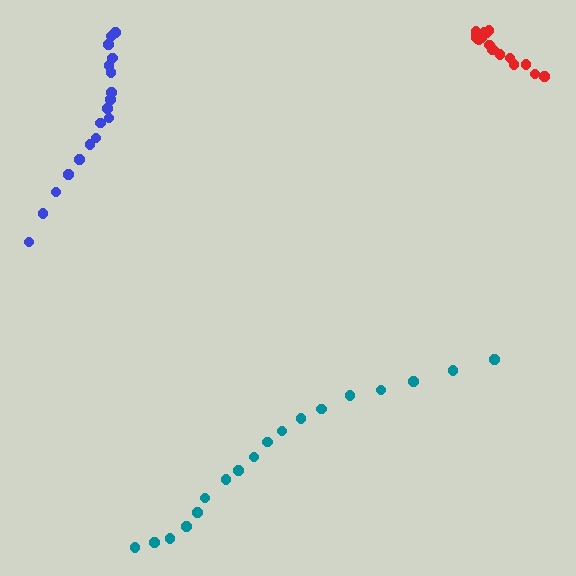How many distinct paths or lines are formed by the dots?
There are 3 distinct paths.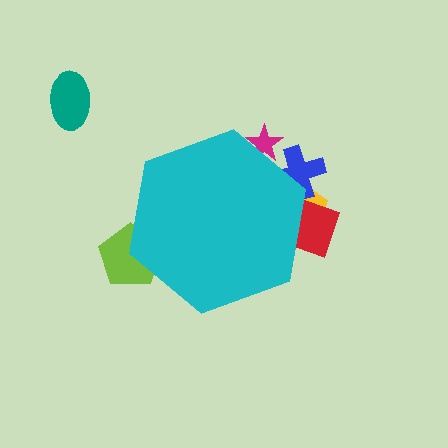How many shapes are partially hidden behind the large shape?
5 shapes are partially hidden.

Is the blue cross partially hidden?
Yes, the blue cross is partially hidden behind the cyan hexagon.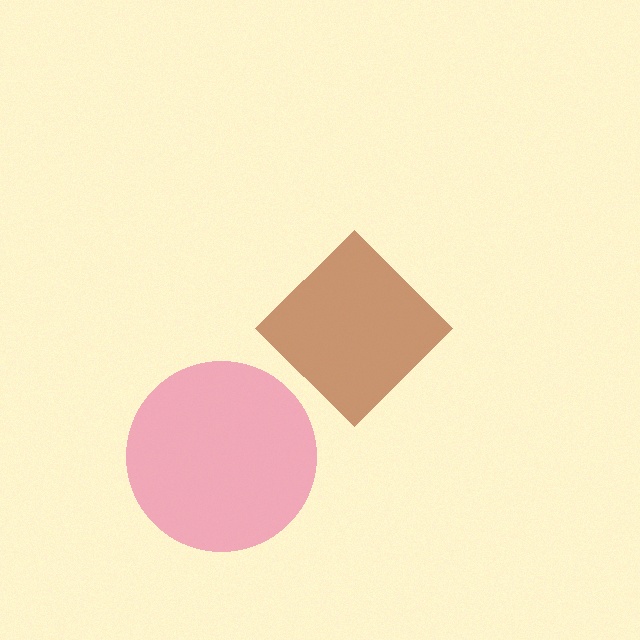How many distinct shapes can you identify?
There are 2 distinct shapes: a pink circle, a brown diamond.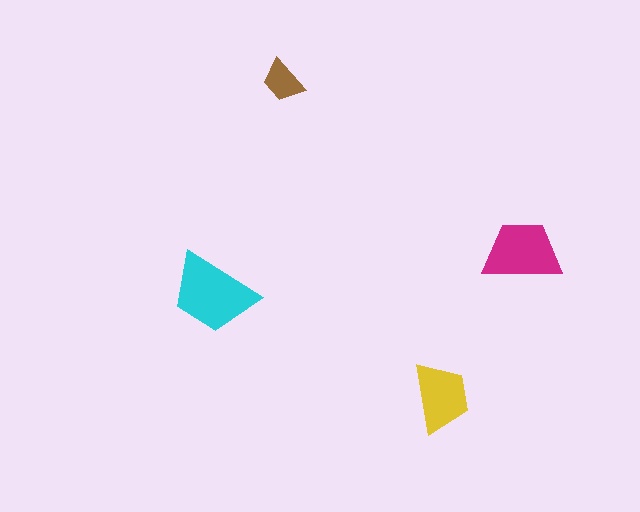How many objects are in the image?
There are 4 objects in the image.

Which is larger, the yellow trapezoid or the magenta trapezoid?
The magenta one.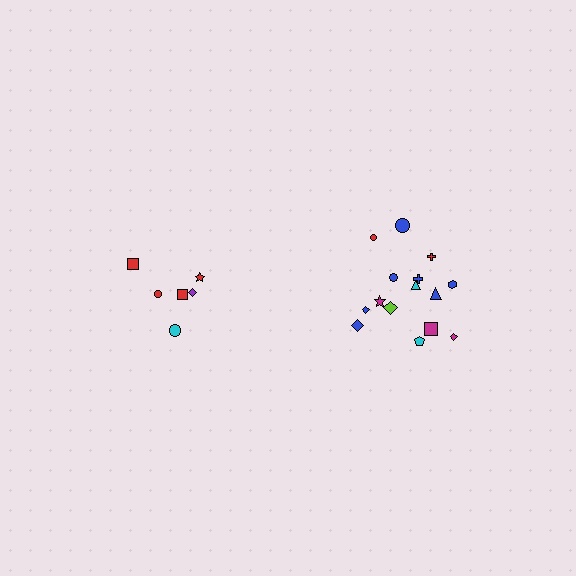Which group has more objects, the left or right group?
The right group.